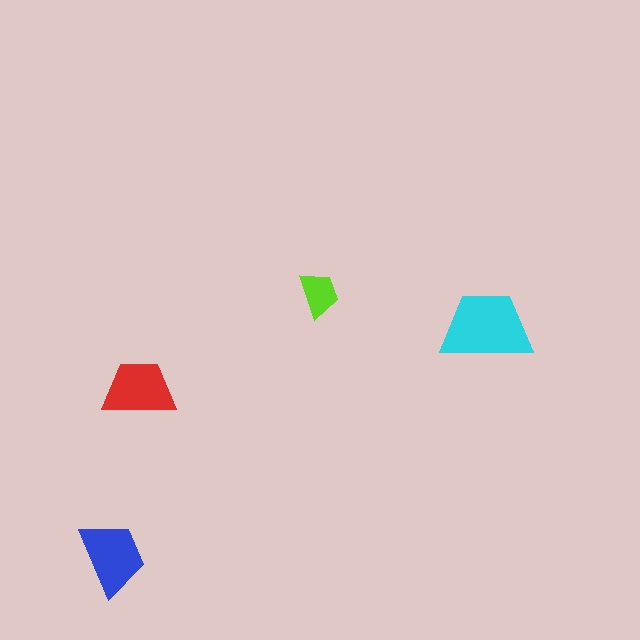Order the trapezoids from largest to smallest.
the cyan one, the blue one, the red one, the lime one.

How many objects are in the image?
There are 4 objects in the image.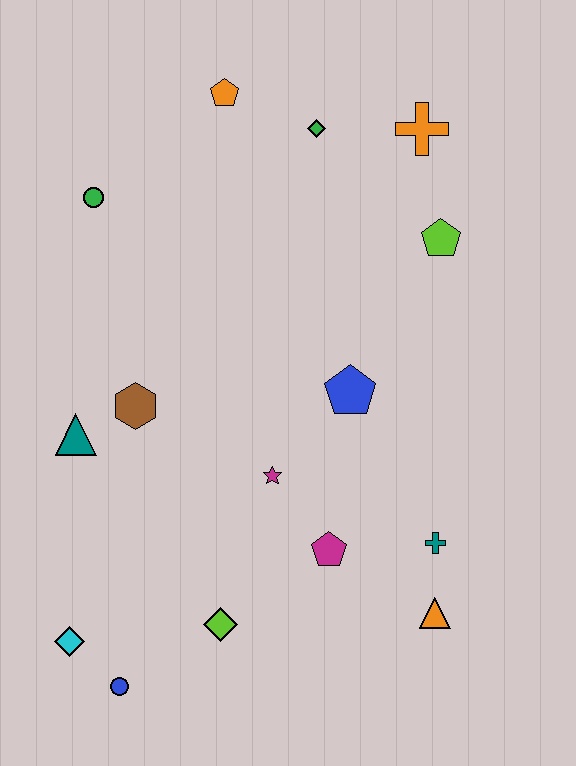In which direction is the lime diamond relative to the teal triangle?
The lime diamond is below the teal triangle.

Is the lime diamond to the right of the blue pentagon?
No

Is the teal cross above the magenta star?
No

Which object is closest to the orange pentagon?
The green diamond is closest to the orange pentagon.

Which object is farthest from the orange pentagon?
The blue circle is farthest from the orange pentagon.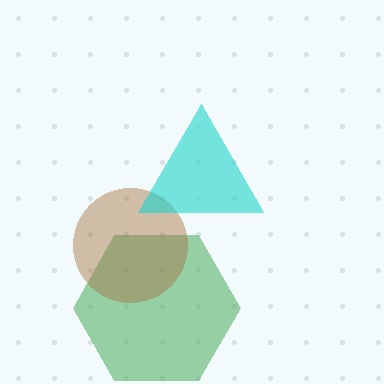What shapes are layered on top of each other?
The layered shapes are: a green hexagon, a brown circle, a cyan triangle.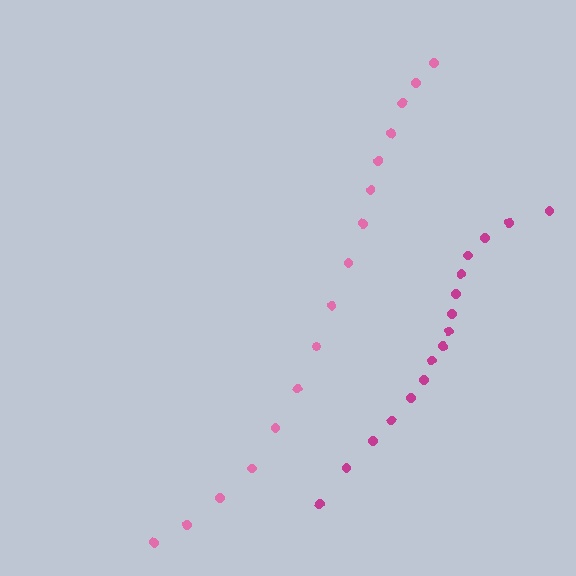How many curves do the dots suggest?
There are 2 distinct paths.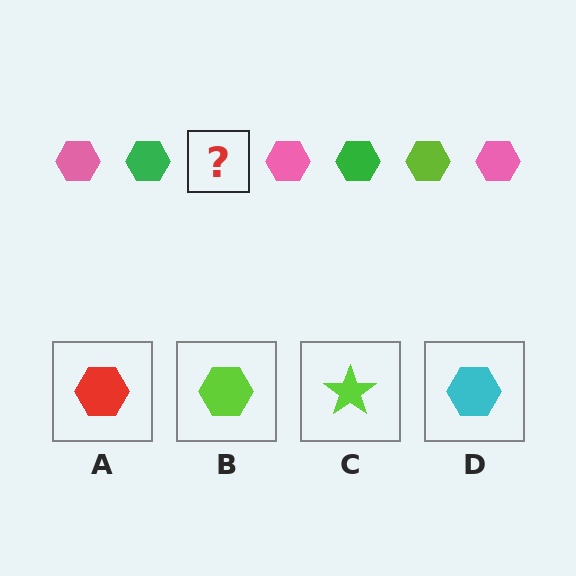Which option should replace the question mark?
Option B.